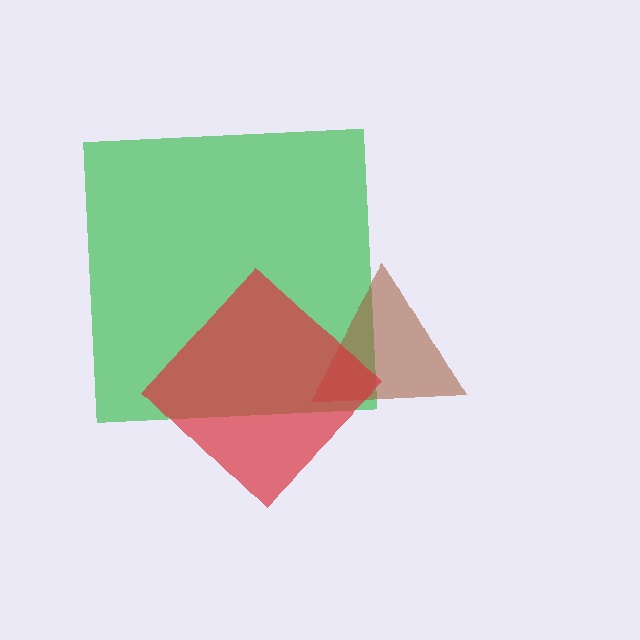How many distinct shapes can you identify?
There are 3 distinct shapes: a green square, a brown triangle, a red diamond.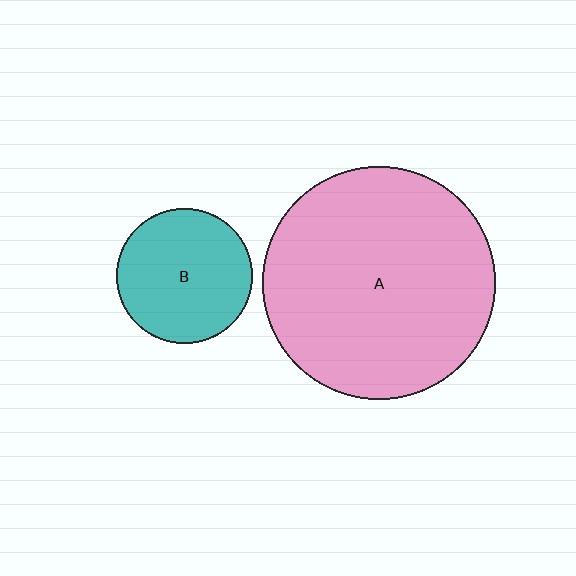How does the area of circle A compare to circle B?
Approximately 3.0 times.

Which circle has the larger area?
Circle A (pink).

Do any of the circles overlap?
No, none of the circles overlap.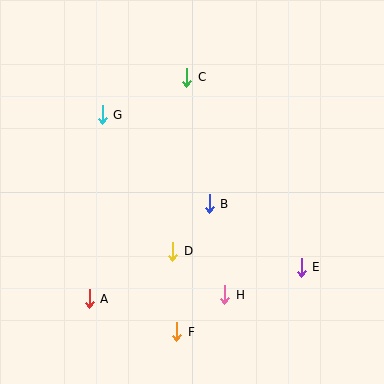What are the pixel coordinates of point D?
Point D is at (173, 251).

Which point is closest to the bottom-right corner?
Point E is closest to the bottom-right corner.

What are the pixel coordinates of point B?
Point B is at (209, 204).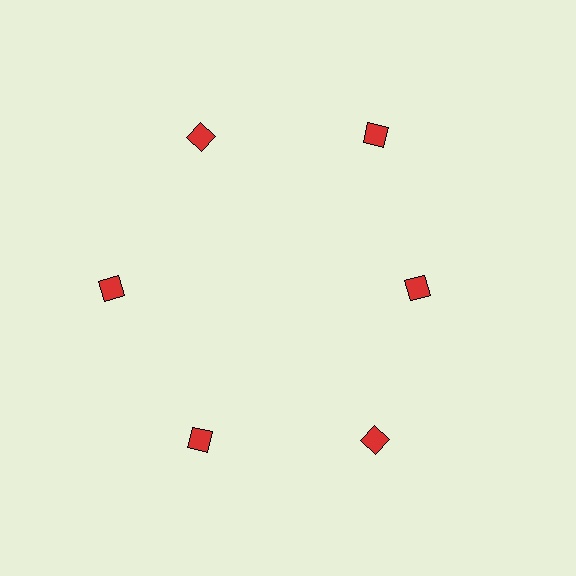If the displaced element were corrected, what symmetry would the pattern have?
It would have 6-fold rotational symmetry — the pattern would map onto itself every 60 degrees.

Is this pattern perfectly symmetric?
No. The 6 red diamonds are arranged in a ring, but one element near the 3 o'clock position is pulled inward toward the center, breaking the 6-fold rotational symmetry.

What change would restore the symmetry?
The symmetry would be restored by moving it outward, back onto the ring so that all 6 diamonds sit at equal angles and equal distance from the center.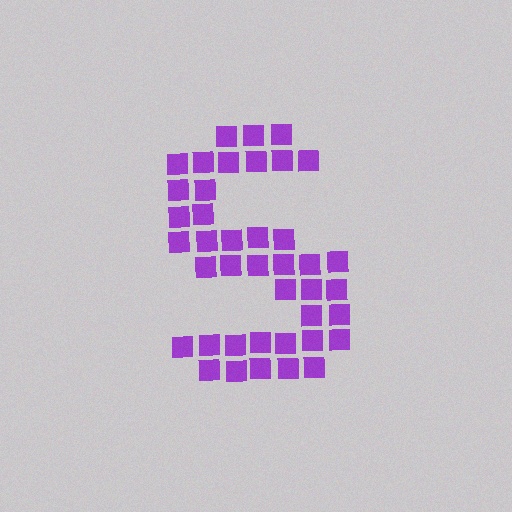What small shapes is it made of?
It is made of small squares.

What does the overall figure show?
The overall figure shows the letter S.